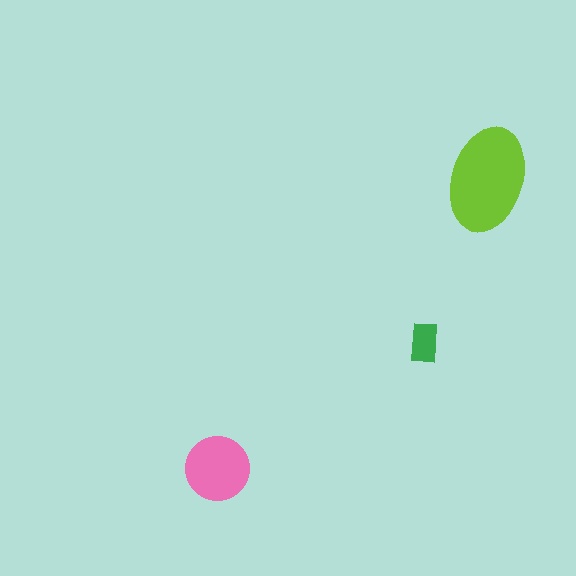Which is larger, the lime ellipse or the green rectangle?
The lime ellipse.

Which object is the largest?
The lime ellipse.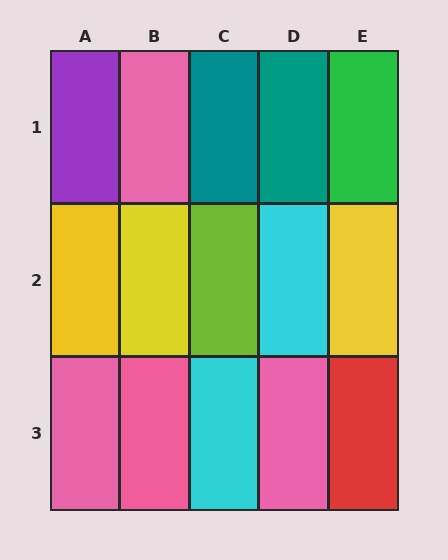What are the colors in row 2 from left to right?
Yellow, yellow, lime, cyan, yellow.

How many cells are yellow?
3 cells are yellow.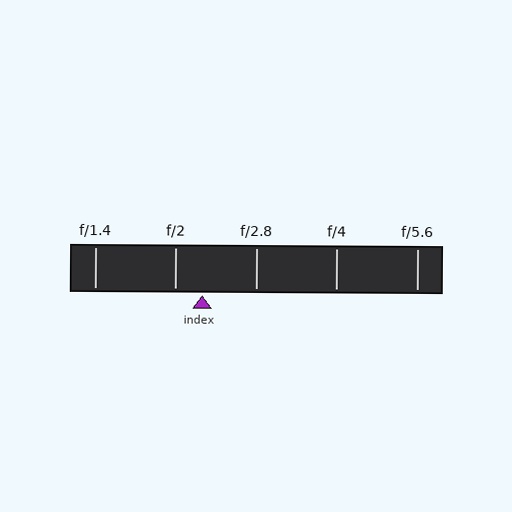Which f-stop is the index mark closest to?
The index mark is closest to f/2.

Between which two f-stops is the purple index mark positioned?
The index mark is between f/2 and f/2.8.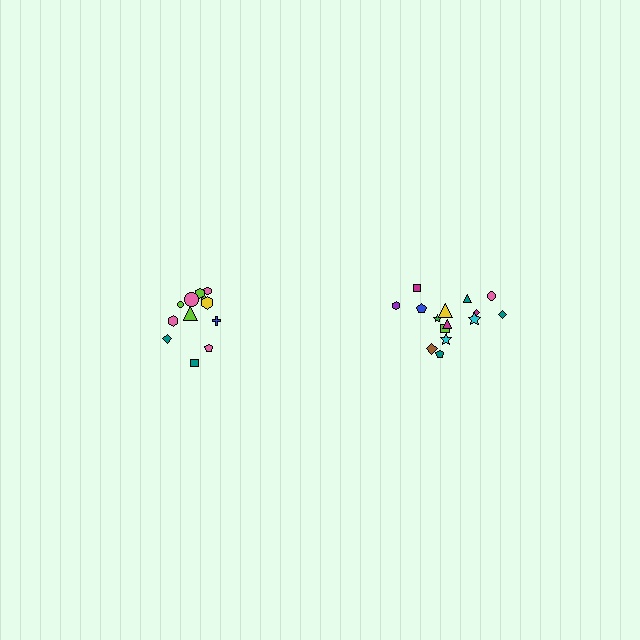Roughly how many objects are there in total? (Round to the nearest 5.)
Roughly 25 objects in total.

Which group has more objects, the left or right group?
The right group.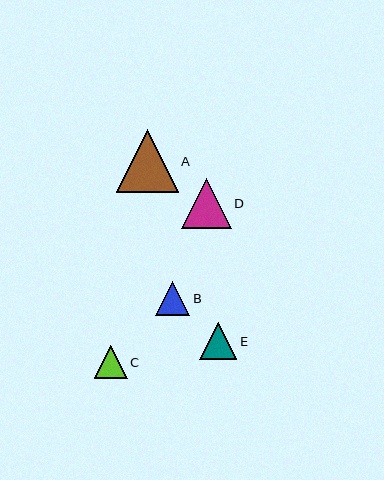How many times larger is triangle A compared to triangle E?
Triangle A is approximately 1.6 times the size of triangle E.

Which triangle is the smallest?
Triangle C is the smallest with a size of approximately 33 pixels.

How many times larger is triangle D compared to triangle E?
Triangle D is approximately 1.3 times the size of triangle E.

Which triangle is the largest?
Triangle A is the largest with a size of approximately 62 pixels.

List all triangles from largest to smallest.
From largest to smallest: A, D, E, B, C.